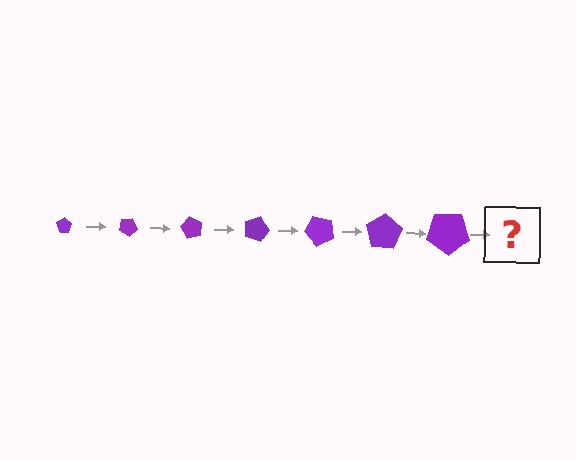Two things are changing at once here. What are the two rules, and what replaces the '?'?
The two rules are that the pentagon grows larger each step and it rotates 30 degrees each step. The '?' should be a pentagon, larger than the previous one and rotated 210 degrees from the start.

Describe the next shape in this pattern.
It should be a pentagon, larger than the previous one and rotated 210 degrees from the start.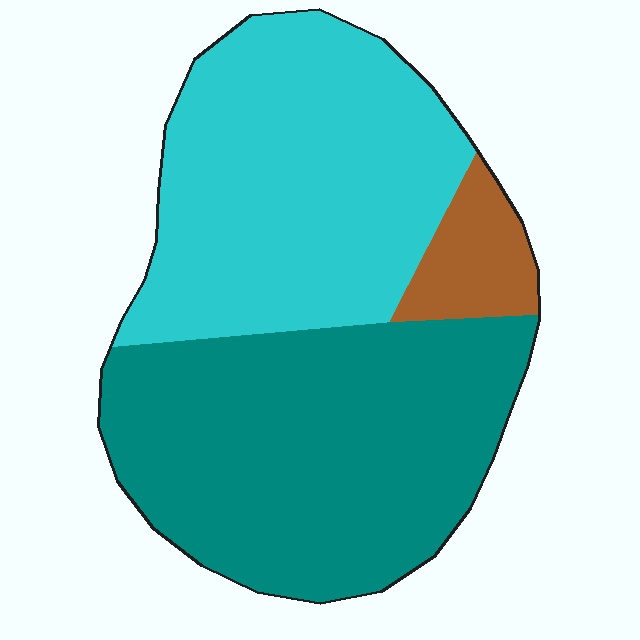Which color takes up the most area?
Teal, at roughly 50%.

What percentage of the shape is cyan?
Cyan takes up about two fifths (2/5) of the shape.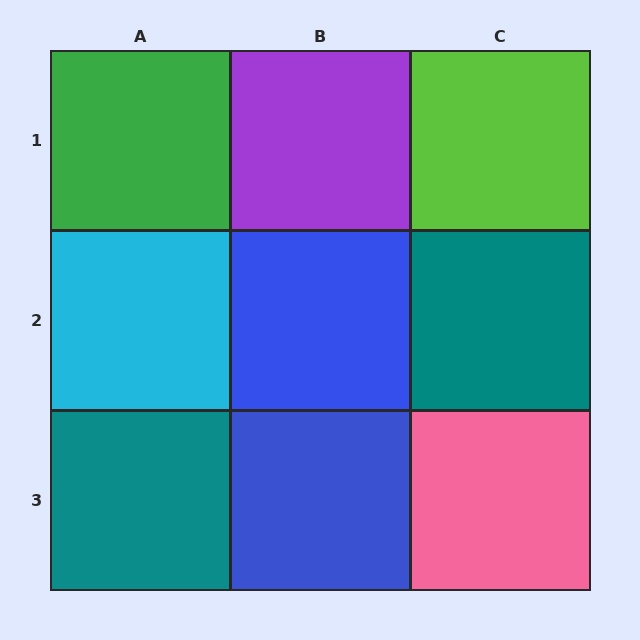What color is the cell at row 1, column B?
Purple.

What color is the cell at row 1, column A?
Green.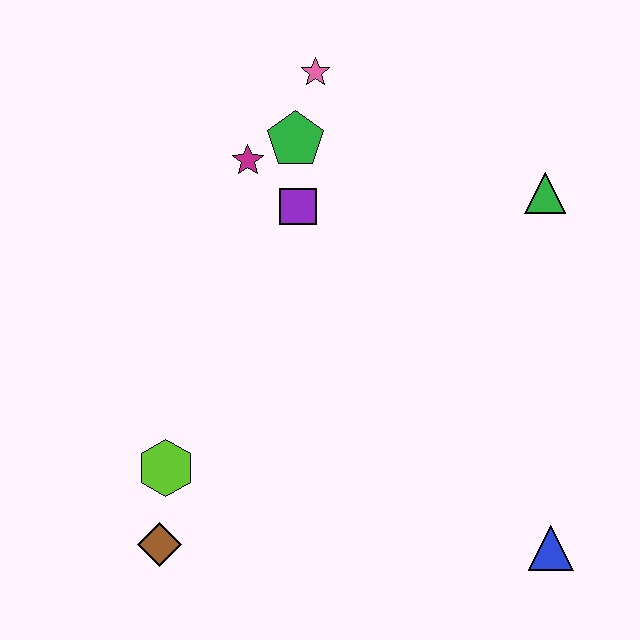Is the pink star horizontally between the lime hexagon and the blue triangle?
Yes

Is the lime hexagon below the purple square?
Yes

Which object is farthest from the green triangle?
The brown diamond is farthest from the green triangle.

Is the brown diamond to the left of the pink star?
Yes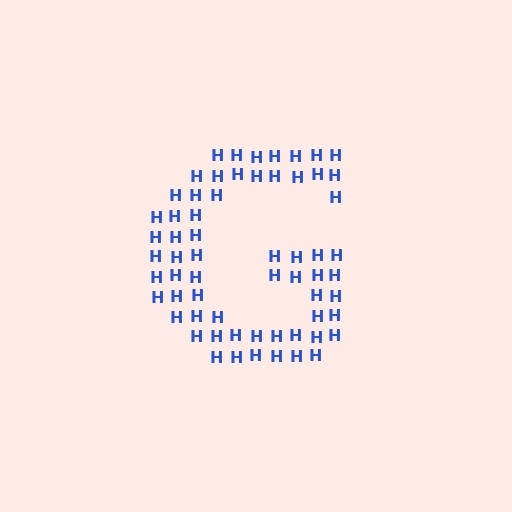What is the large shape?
The large shape is the letter G.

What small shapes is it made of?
It is made of small letter H's.